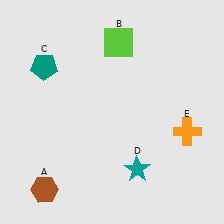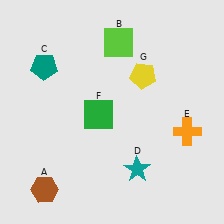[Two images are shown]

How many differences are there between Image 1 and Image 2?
There are 2 differences between the two images.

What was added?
A green square (F), a yellow pentagon (G) were added in Image 2.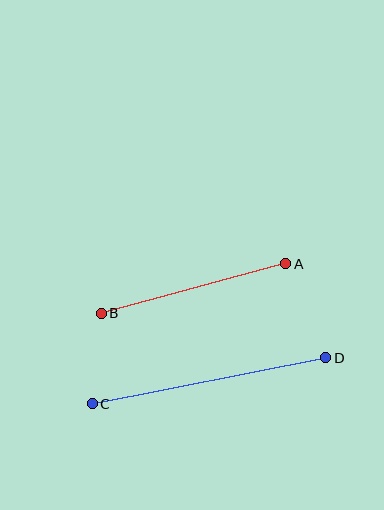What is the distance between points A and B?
The distance is approximately 191 pixels.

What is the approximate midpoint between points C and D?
The midpoint is at approximately (209, 381) pixels.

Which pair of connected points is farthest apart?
Points C and D are farthest apart.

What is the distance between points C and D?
The distance is approximately 238 pixels.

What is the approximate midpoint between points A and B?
The midpoint is at approximately (193, 289) pixels.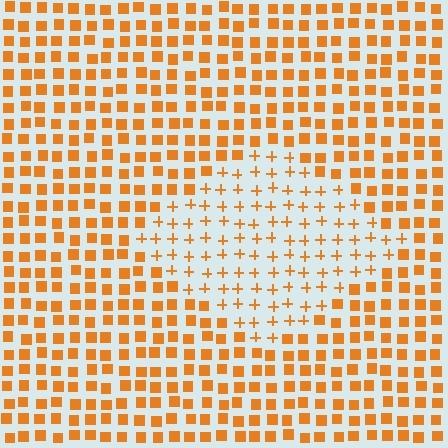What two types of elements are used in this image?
The image uses plus signs inside the diamond region and squares outside it.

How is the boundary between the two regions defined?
The boundary is defined by a change in element shape: plus signs inside vs. squares outside. All elements share the same color and spacing.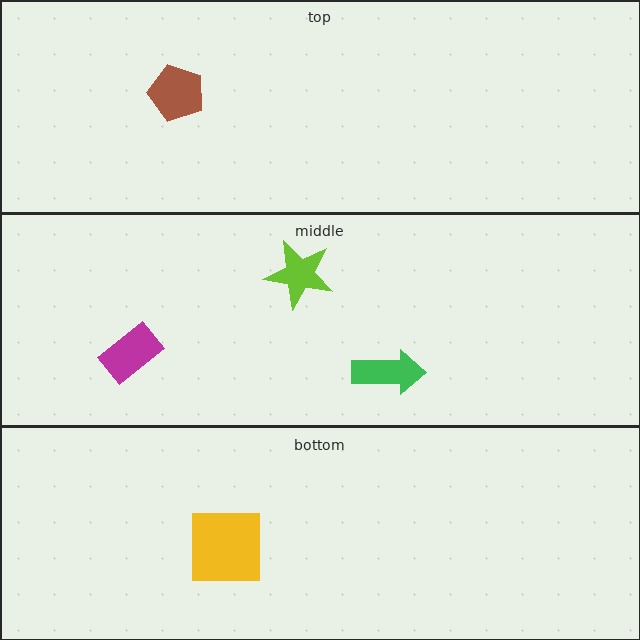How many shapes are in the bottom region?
1.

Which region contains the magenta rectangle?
The middle region.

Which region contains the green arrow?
The middle region.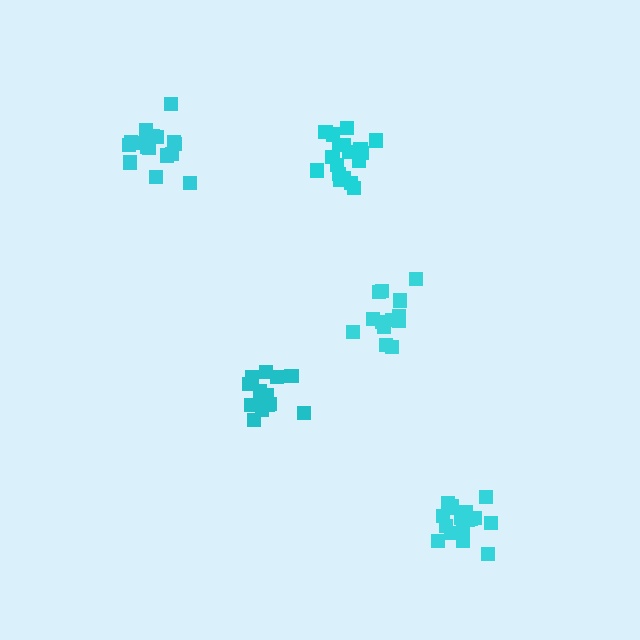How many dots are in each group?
Group 1: 14 dots, Group 2: 17 dots, Group 3: 19 dots, Group 4: 18 dots, Group 5: 13 dots (81 total).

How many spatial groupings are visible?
There are 5 spatial groupings.